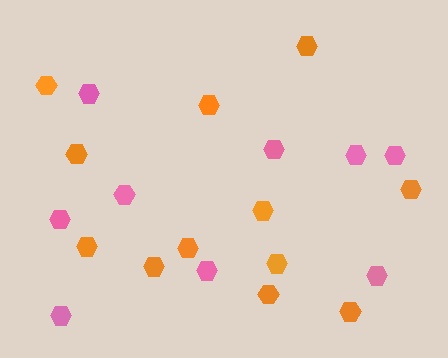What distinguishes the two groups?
There are 2 groups: one group of pink hexagons (9) and one group of orange hexagons (12).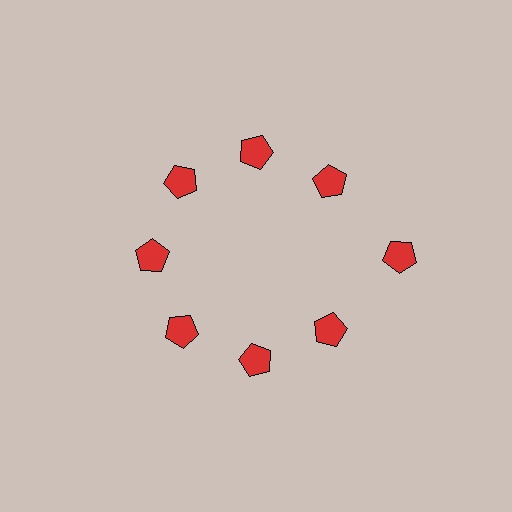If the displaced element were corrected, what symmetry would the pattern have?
It would have 8-fold rotational symmetry — the pattern would map onto itself every 45 degrees.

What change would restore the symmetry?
The symmetry would be restored by moving it inward, back onto the ring so that all 8 pentagons sit at equal angles and equal distance from the center.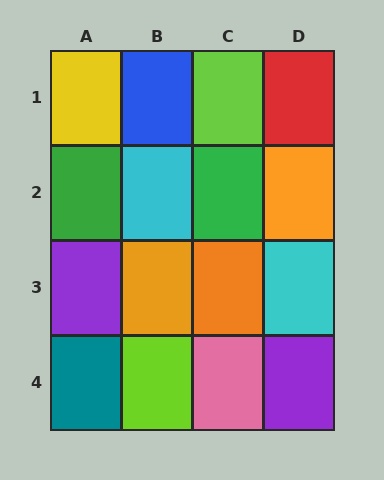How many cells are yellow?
1 cell is yellow.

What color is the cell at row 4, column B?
Lime.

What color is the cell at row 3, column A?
Purple.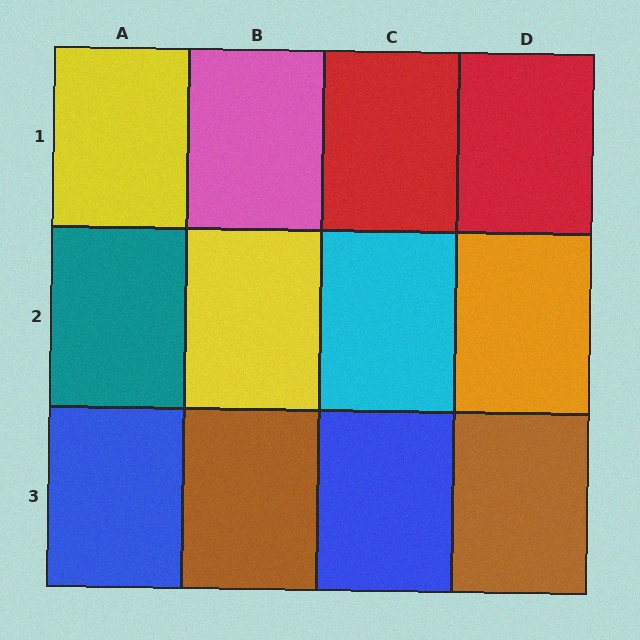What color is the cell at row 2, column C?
Cyan.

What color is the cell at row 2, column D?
Orange.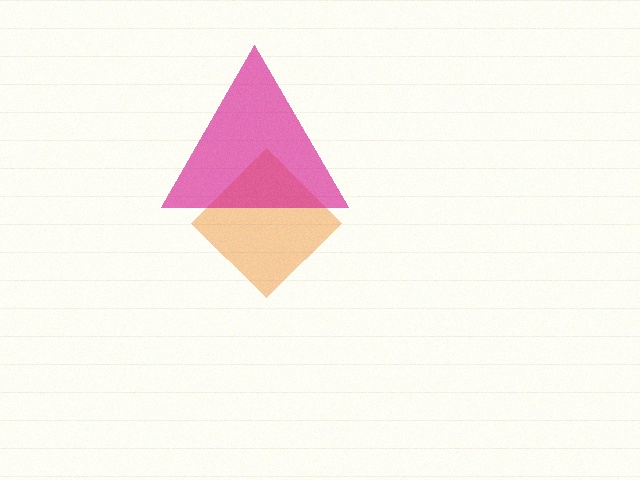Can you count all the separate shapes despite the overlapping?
Yes, there are 2 separate shapes.